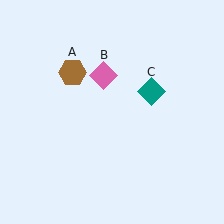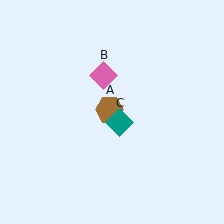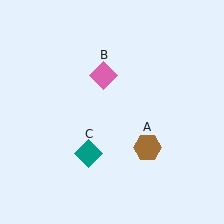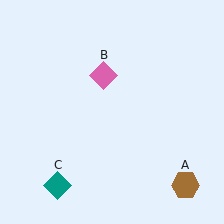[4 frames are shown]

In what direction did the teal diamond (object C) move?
The teal diamond (object C) moved down and to the left.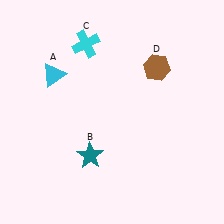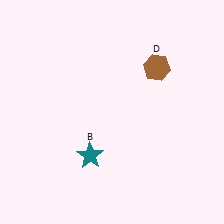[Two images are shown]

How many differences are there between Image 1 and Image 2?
There are 2 differences between the two images.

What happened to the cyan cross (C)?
The cyan cross (C) was removed in Image 2. It was in the top-left area of Image 1.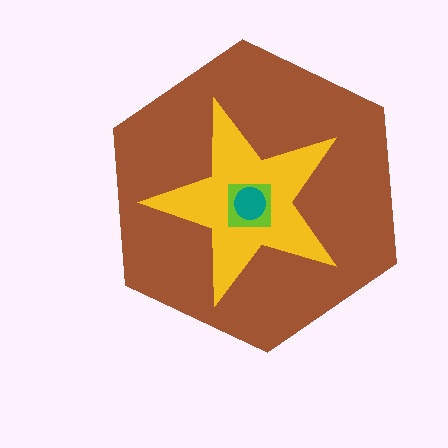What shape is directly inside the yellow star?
The lime square.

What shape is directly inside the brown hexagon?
The yellow star.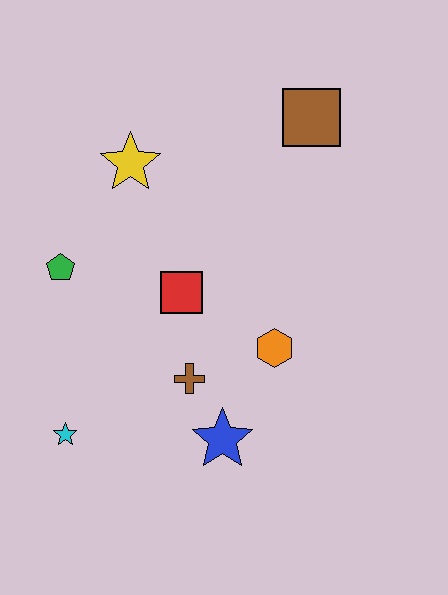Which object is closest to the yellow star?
The green pentagon is closest to the yellow star.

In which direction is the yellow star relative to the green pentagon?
The yellow star is above the green pentagon.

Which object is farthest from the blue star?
The brown square is farthest from the blue star.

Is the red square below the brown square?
Yes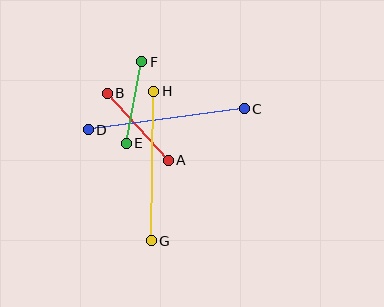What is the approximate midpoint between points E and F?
The midpoint is at approximately (134, 102) pixels.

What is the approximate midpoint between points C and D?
The midpoint is at approximately (166, 119) pixels.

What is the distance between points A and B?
The distance is approximately 91 pixels.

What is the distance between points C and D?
The distance is approximately 157 pixels.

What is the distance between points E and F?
The distance is approximately 83 pixels.